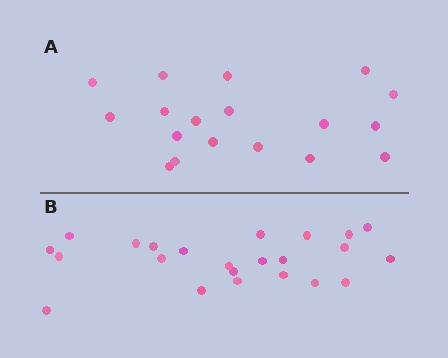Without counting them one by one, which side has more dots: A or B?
Region B (the bottom region) has more dots.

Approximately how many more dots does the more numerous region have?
Region B has about 5 more dots than region A.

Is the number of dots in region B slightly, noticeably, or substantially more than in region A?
Region B has noticeably more, but not dramatically so. The ratio is roughly 1.3 to 1.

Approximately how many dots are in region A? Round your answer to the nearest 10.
About 20 dots. (The exact count is 18, which rounds to 20.)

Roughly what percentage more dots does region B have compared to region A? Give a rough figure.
About 30% more.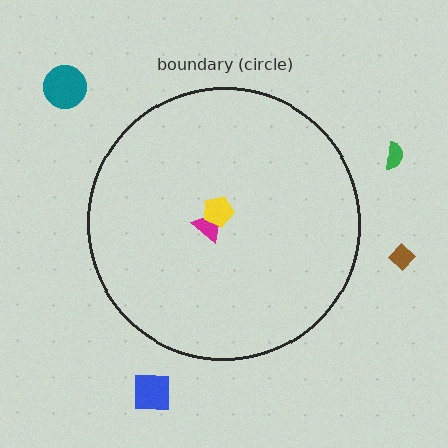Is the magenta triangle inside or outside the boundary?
Inside.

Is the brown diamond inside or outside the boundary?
Outside.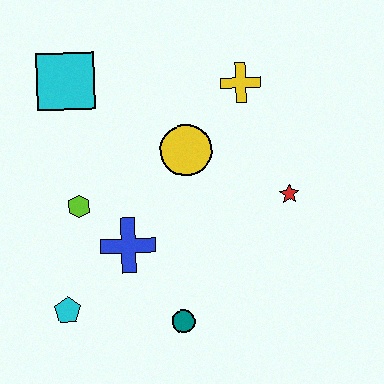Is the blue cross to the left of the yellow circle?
Yes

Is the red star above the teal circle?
Yes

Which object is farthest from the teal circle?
The cyan square is farthest from the teal circle.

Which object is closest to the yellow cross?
The yellow circle is closest to the yellow cross.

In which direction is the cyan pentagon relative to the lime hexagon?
The cyan pentagon is below the lime hexagon.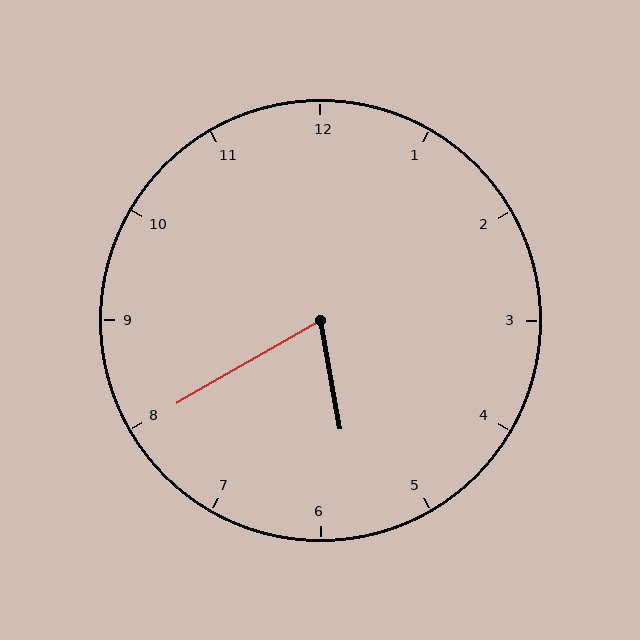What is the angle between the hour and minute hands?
Approximately 70 degrees.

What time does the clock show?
5:40.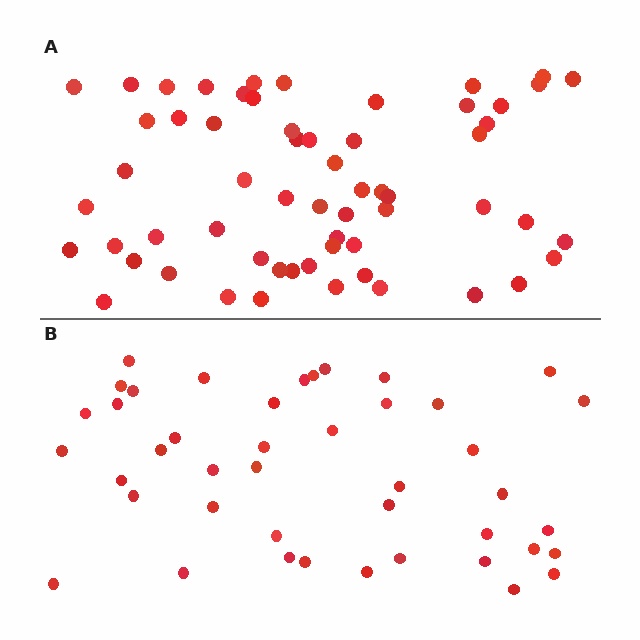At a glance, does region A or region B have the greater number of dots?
Region A (the top region) has more dots.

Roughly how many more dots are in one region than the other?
Region A has approximately 15 more dots than region B.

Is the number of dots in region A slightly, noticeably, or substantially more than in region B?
Region A has noticeably more, but not dramatically so. The ratio is roughly 1.4 to 1.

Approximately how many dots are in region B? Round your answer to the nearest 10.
About 40 dots. (The exact count is 43, which rounds to 40.)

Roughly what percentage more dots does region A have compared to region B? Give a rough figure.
About 40% more.